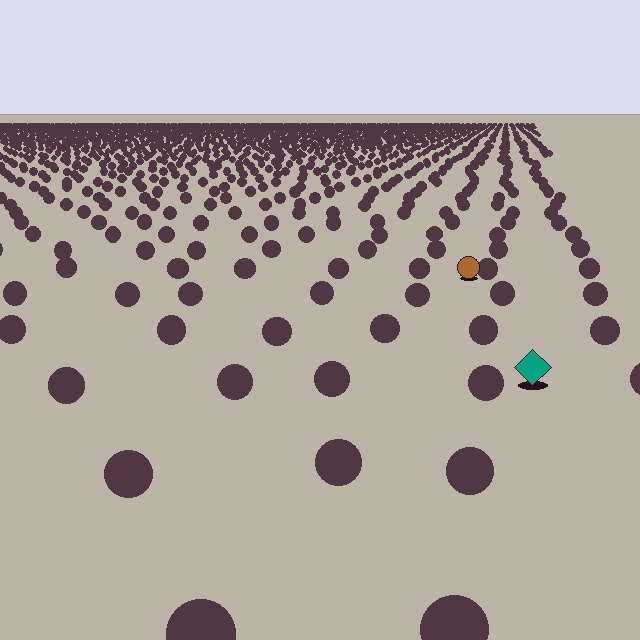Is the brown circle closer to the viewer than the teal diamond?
No. The teal diamond is closer — you can tell from the texture gradient: the ground texture is coarser near it.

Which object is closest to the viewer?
The teal diamond is closest. The texture marks near it are larger and more spread out.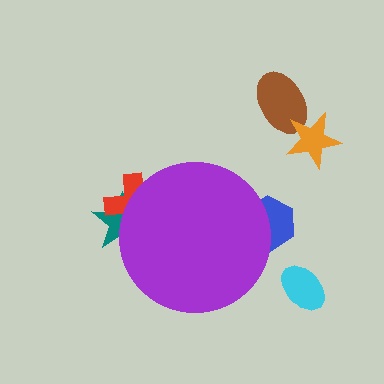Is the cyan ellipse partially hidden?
No, the cyan ellipse is fully visible.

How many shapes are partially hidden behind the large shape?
3 shapes are partially hidden.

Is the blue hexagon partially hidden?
Yes, the blue hexagon is partially hidden behind the purple circle.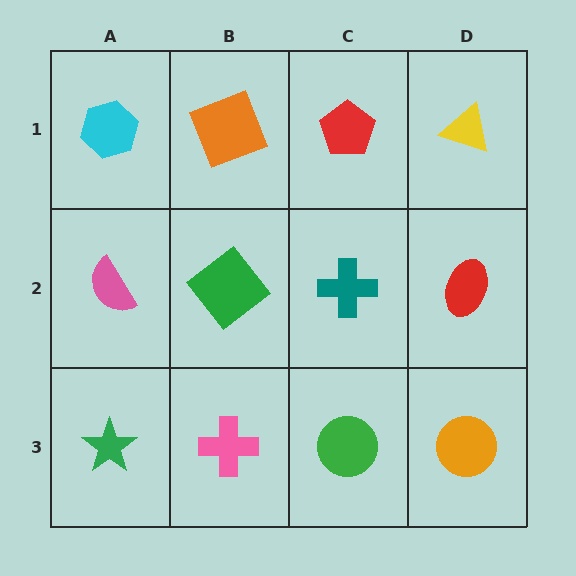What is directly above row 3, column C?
A teal cross.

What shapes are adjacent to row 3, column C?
A teal cross (row 2, column C), a pink cross (row 3, column B), an orange circle (row 3, column D).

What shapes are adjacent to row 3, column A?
A pink semicircle (row 2, column A), a pink cross (row 3, column B).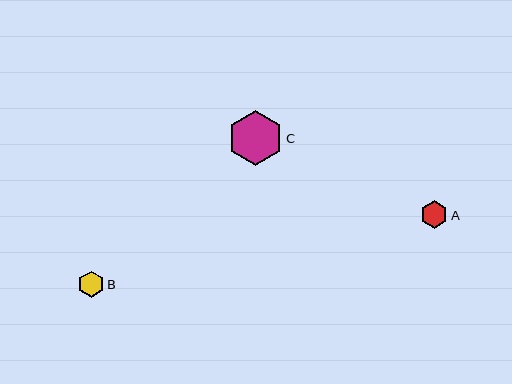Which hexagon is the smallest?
Hexagon B is the smallest with a size of approximately 26 pixels.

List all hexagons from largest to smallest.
From largest to smallest: C, A, B.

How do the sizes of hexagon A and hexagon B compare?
Hexagon A and hexagon B are approximately the same size.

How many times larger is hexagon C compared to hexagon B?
Hexagon C is approximately 2.1 times the size of hexagon B.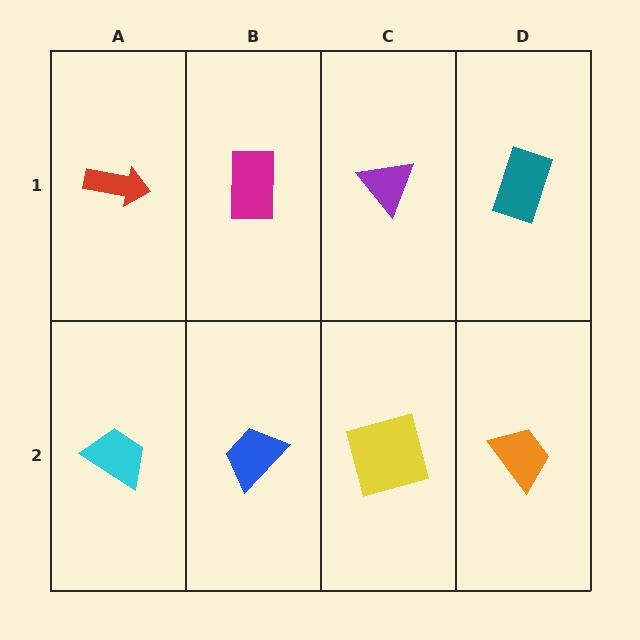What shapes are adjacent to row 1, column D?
An orange trapezoid (row 2, column D), a purple triangle (row 1, column C).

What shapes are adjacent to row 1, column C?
A yellow square (row 2, column C), a magenta rectangle (row 1, column B), a teal rectangle (row 1, column D).